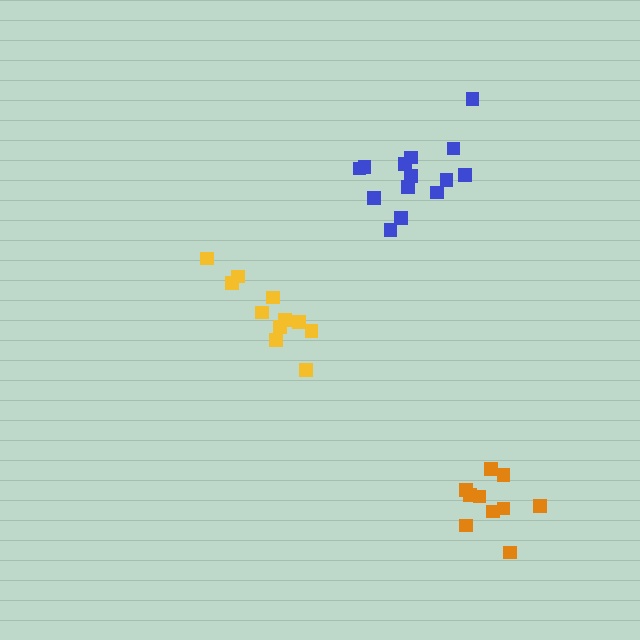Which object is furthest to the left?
The yellow cluster is leftmost.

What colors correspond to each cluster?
The clusters are colored: yellow, orange, blue.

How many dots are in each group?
Group 1: 11 dots, Group 2: 10 dots, Group 3: 14 dots (35 total).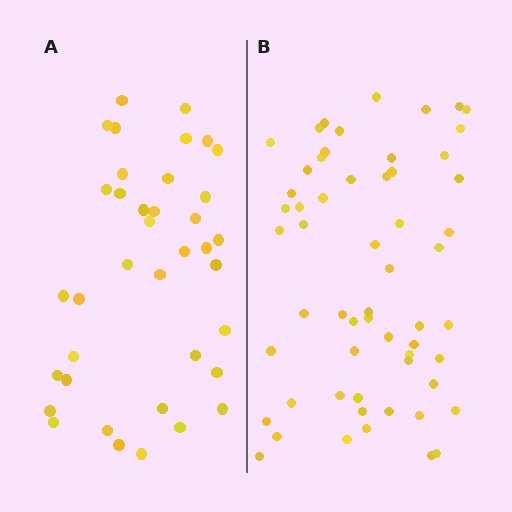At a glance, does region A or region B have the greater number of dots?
Region B (the right region) has more dots.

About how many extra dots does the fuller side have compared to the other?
Region B has approximately 20 more dots than region A.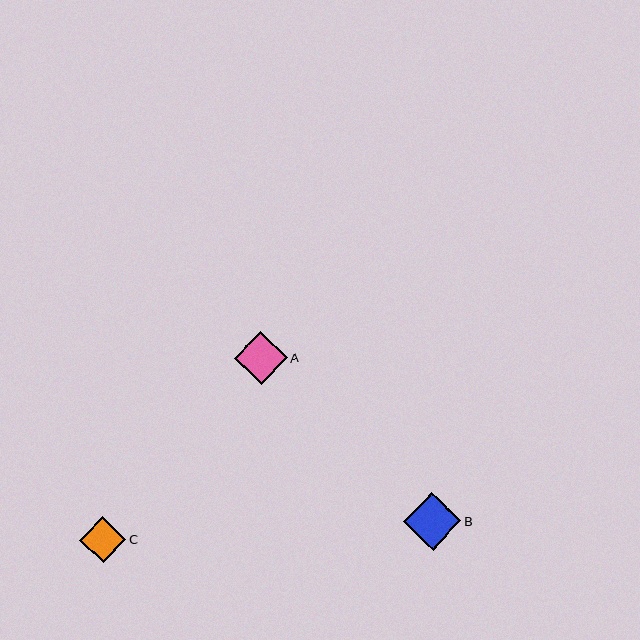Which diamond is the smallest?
Diamond C is the smallest with a size of approximately 46 pixels.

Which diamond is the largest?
Diamond B is the largest with a size of approximately 58 pixels.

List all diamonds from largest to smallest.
From largest to smallest: B, A, C.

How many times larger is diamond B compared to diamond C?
Diamond B is approximately 1.3 times the size of diamond C.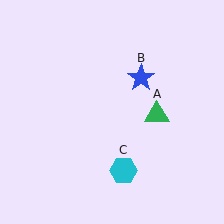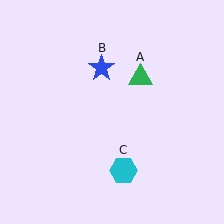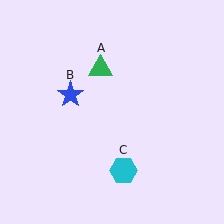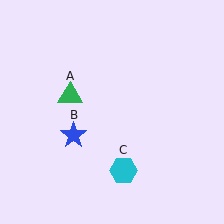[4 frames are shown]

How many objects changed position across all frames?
2 objects changed position: green triangle (object A), blue star (object B).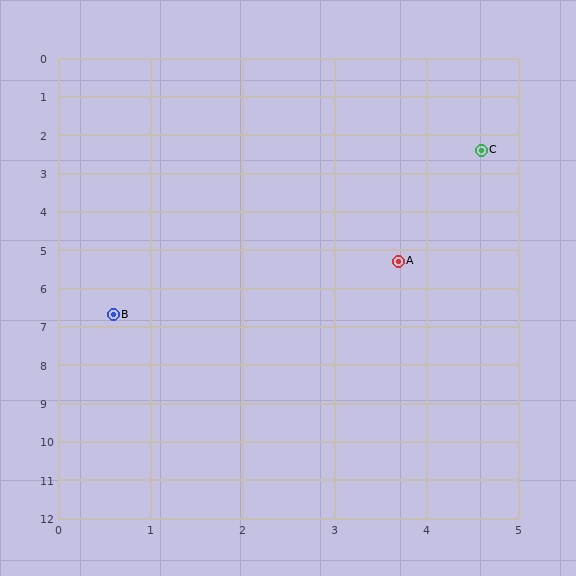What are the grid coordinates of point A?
Point A is at approximately (3.7, 5.3).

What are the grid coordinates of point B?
Point B is at approximately (0.6, 6.7).